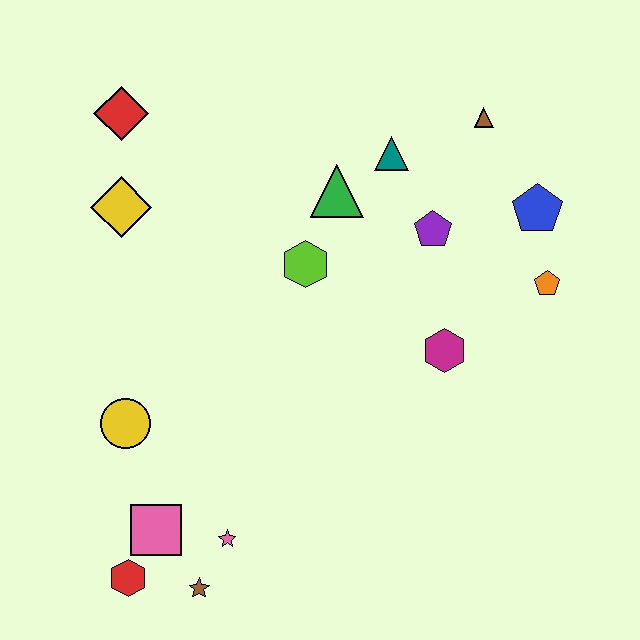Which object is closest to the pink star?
The brown star is closest to the pink star.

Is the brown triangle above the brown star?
Yes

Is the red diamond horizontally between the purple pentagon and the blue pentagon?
No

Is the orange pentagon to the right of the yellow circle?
Yes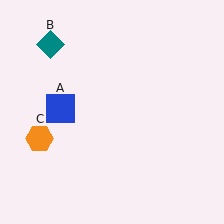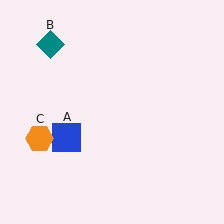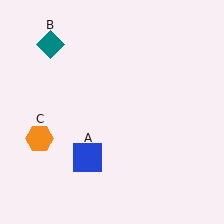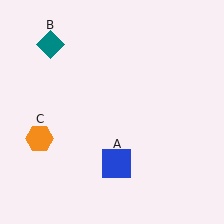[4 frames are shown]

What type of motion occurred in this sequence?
The blue square (object A) rotated counterclockwise around the center of the scene.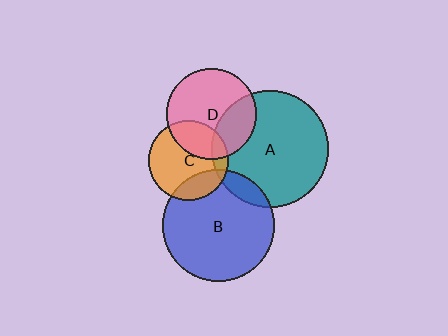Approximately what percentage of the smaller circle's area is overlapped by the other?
Approximately 10%.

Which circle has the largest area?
Circle A (teal).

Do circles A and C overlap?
Yes.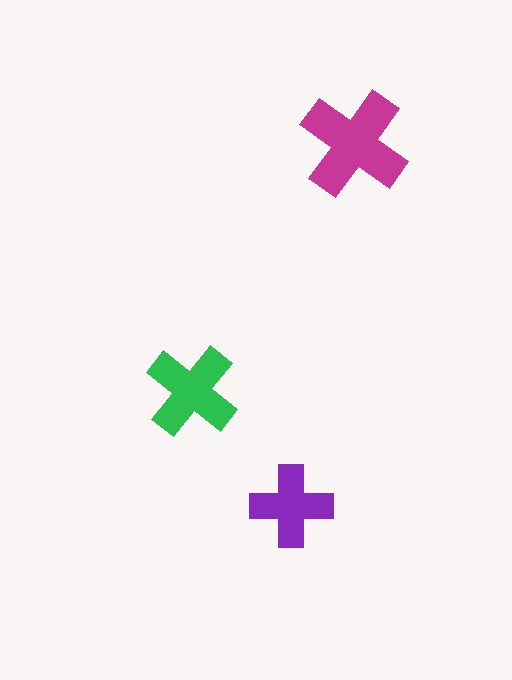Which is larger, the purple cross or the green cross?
The green one.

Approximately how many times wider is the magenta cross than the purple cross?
About 1.5 times wider.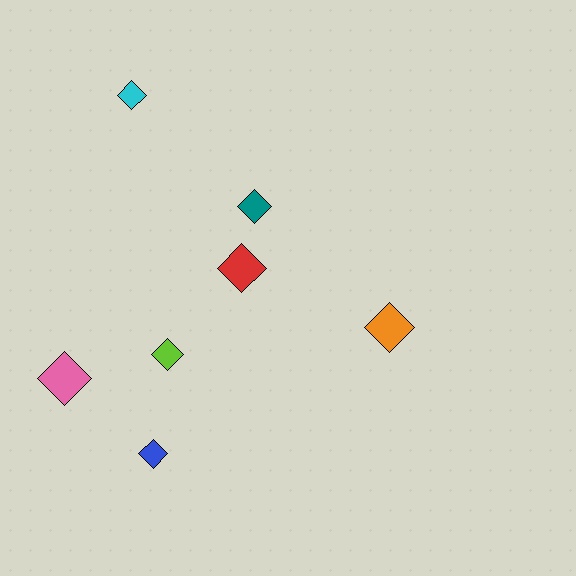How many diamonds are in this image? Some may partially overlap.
There are 7 diamonds.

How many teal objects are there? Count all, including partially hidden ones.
There is 1 teal object.